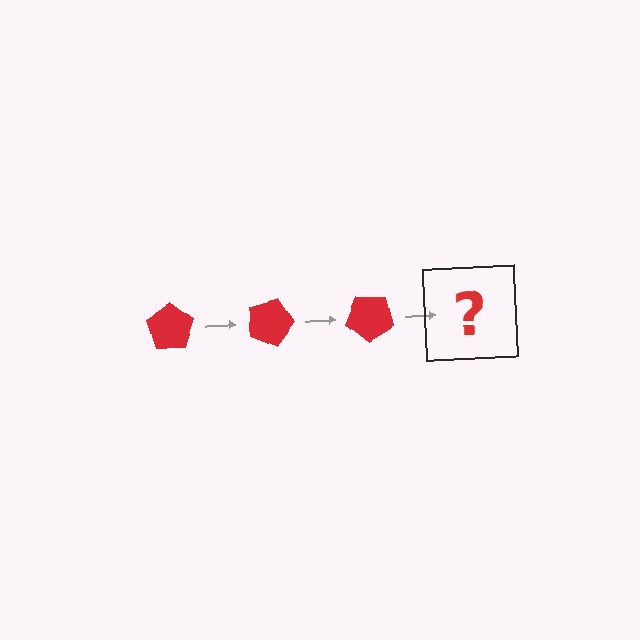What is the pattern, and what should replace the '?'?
The pattern is that the pentagon rotates 20 degrees each step. The '?' should be a red pentagon rotated 60 degrees.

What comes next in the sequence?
The next element should be a red pentagon rotated 60 degrees.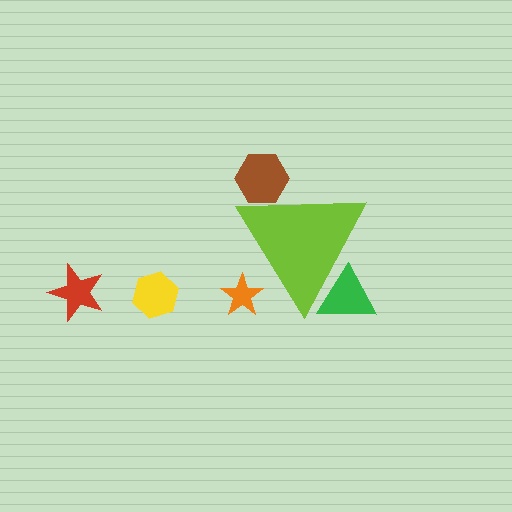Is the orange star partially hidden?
Yes, the orange star is partially hidden behind the lime triangle.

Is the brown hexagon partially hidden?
Yes, the brown hexagon is partially hidden behind the lime triangle.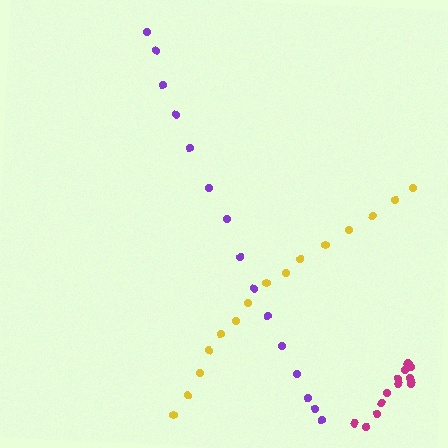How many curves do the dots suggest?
There are 3 distinct paths.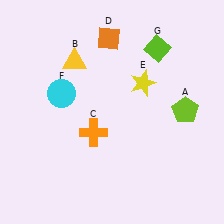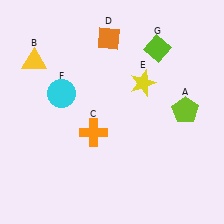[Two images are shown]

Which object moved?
The yellow triangle (B) moved left.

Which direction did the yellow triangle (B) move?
The yellow triangle (B) moved left.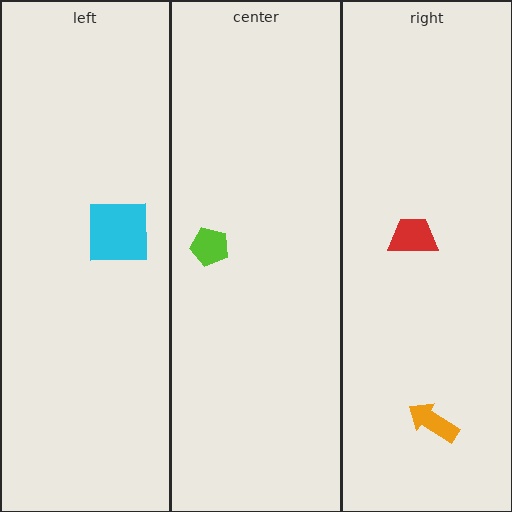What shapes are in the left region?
The cyan square.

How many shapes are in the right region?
2.